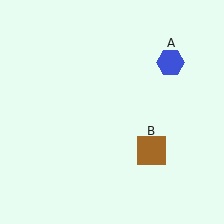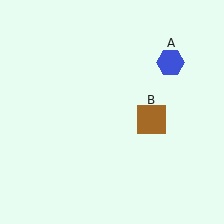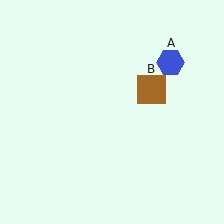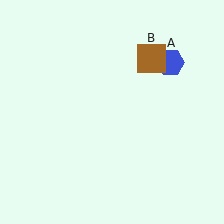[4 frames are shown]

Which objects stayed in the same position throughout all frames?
Blue hexagon (object A) remained stationary.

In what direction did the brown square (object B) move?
The brown square (object B) moved up.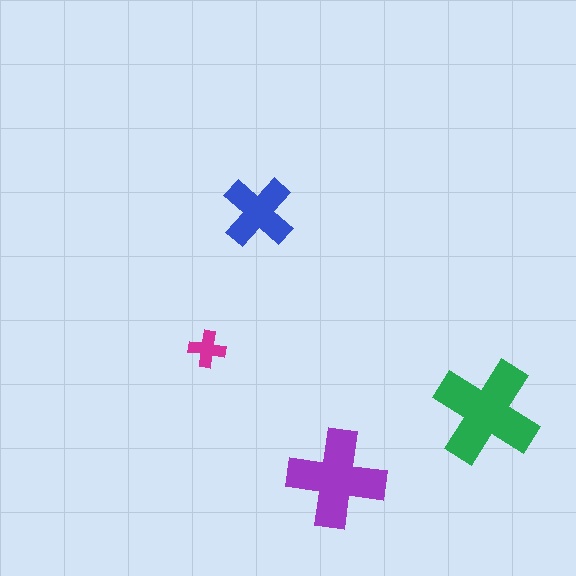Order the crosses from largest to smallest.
the green one, the purple one, the blue one, the magenta one.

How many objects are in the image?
There are 4 objects in the image.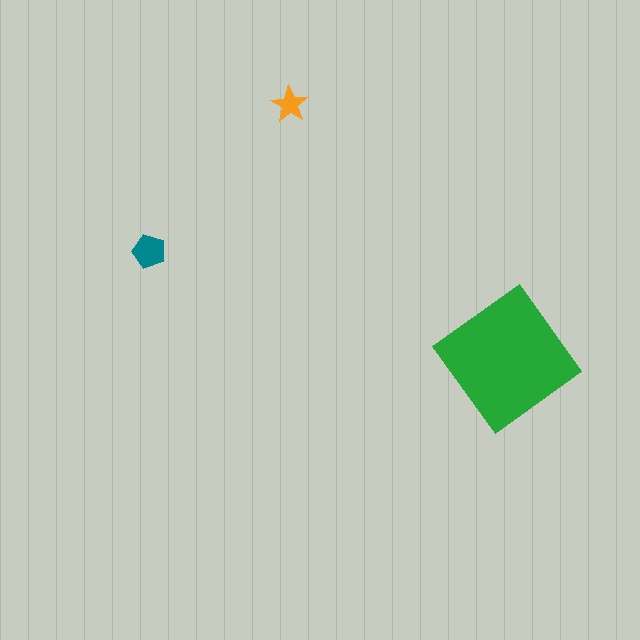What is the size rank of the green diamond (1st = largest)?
1st.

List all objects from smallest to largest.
The orange star, the teal pentagon, the green diamond.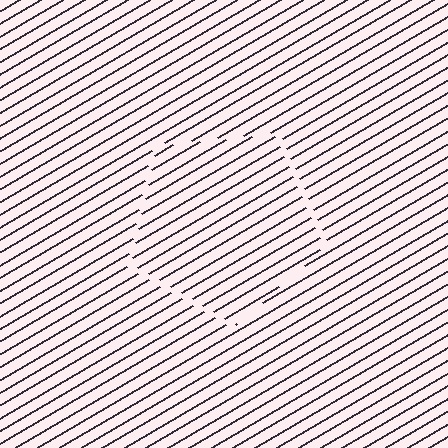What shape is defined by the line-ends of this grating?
An illusory pentagon. The interior of the shape contains the same grating, shifted by half a period — the contour is defined by the phase discontinuity where line-ends from the inner and outer gratings abut.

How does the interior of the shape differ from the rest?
The interior of the shape contains the same grating, shifted by half a period — the contour is defined by the phase discontinuity where line-ends from the inner and outer gratings abut.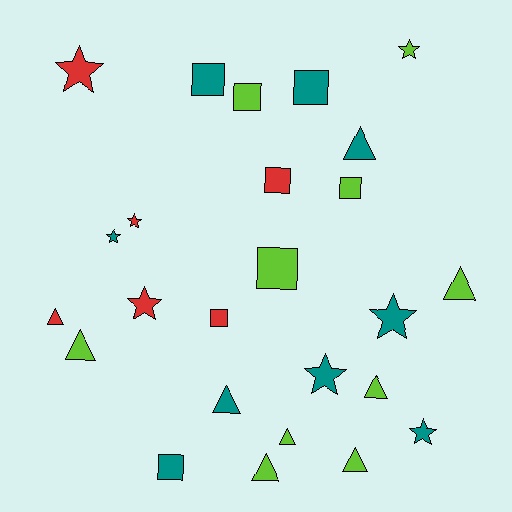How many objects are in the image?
There are 25 objects.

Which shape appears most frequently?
Triangle, with 9 objects.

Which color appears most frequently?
Lime, with 10 objects.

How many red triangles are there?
There is 1 red triangle.